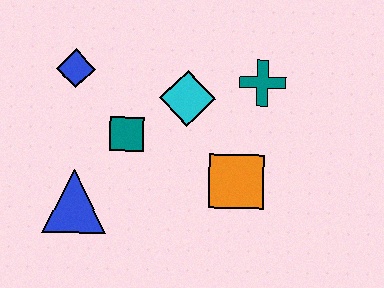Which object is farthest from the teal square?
The teal cross is farthest from the teal square.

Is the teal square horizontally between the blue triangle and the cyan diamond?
Yes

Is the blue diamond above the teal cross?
Yes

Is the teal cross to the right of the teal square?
Yes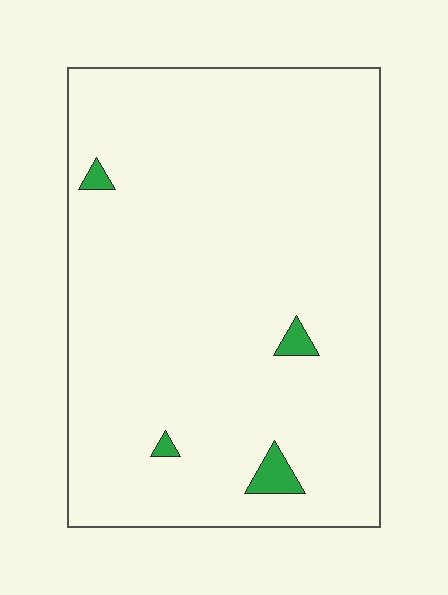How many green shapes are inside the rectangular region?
4.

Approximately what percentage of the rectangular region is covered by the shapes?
Approximately 5%.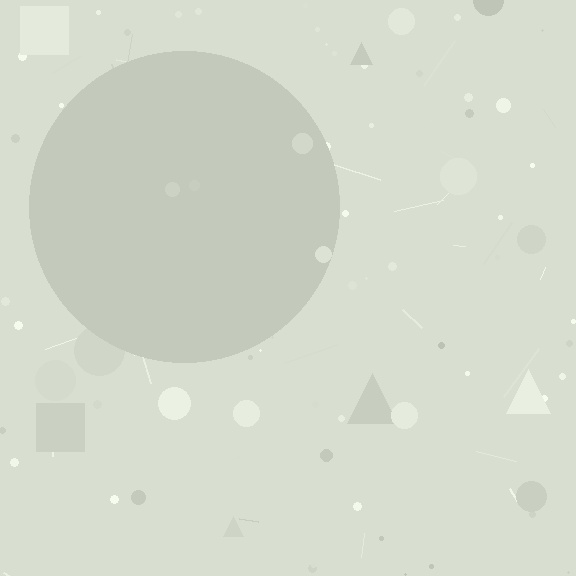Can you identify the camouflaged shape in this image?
The camouflaged shape is a circle.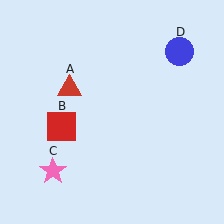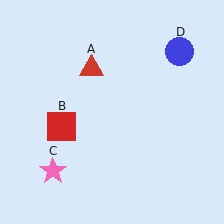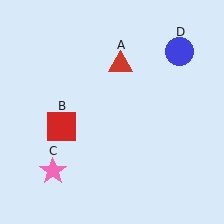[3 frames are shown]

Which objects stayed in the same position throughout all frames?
Red square (object B) and pink star (object C) and blue circle (object D) remained stationary.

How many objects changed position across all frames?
1 object changed position: red triangle (object A).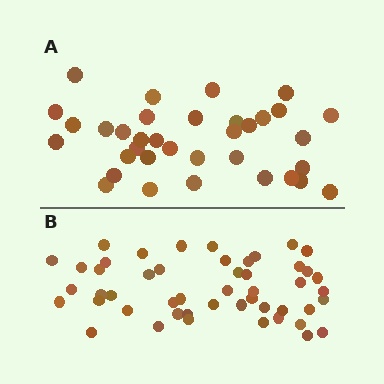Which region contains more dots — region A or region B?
Region B (the bottom region) has more dots.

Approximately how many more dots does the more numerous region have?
Region B has approximately 15 more dots than region A.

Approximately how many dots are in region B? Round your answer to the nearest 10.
About 50 dots. (The exact count is 49, which rounds to 50.)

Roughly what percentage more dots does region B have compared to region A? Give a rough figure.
About 40% more.